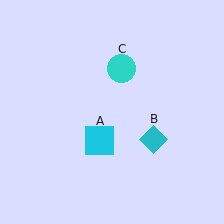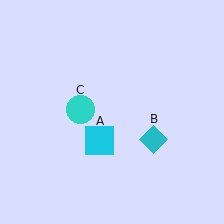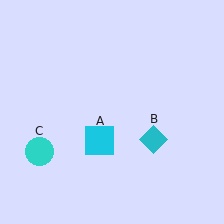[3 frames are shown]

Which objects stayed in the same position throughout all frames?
Cyan square (object A) and cyan diamond (object B) remained stationary.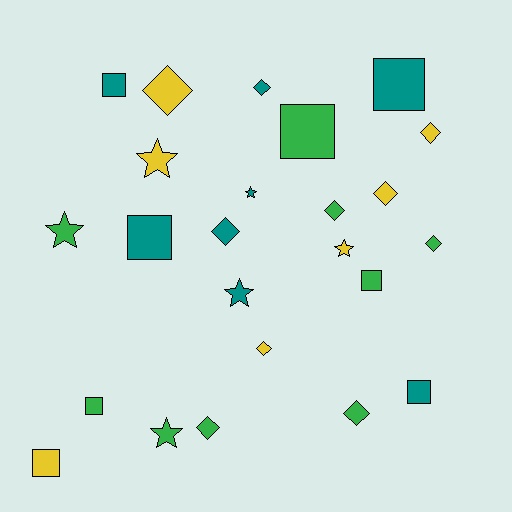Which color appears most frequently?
Green, with 9 objects.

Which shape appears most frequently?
Diamond, with 10 objects.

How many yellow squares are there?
There is 1 yellow square.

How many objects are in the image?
There are 24 objects.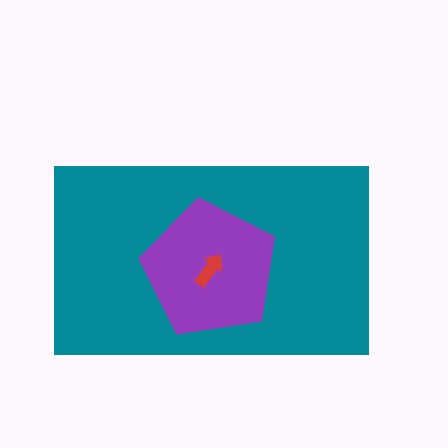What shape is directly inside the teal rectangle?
The purple pentagon.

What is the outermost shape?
The teal rectangle.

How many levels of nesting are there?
3.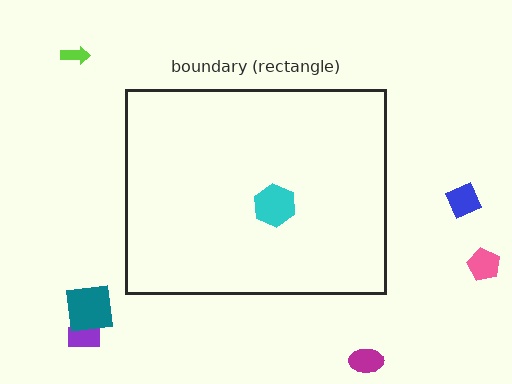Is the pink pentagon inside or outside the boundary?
Outside.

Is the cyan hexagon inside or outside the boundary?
Inside.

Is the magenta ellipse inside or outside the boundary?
Outside.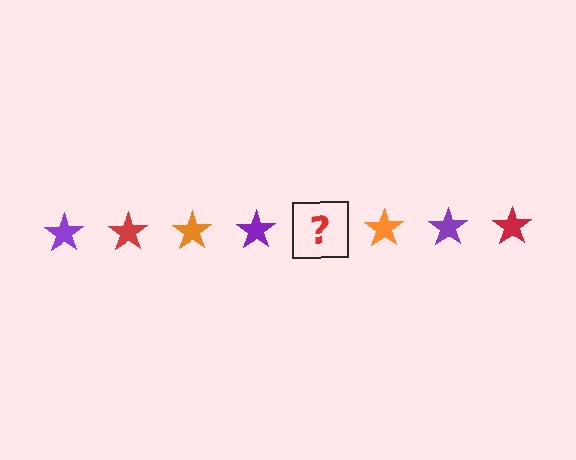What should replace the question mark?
The question mark should be replaced with a red star.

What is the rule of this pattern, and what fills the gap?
The rule is that the pattern cycles through purple, red, orange stars. The gap should be filled with a red star.